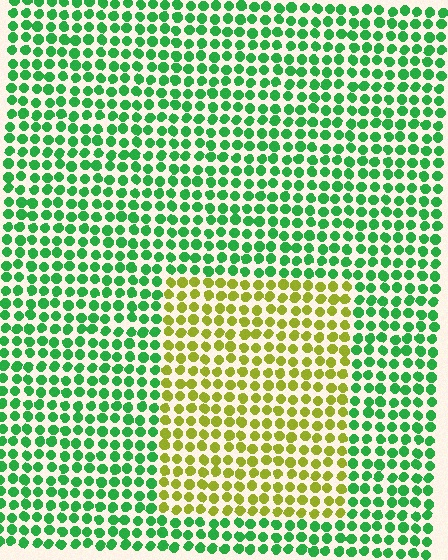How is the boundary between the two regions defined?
The boundary is defined purely by a slight shift in hue (about 61 degrees). Spacing, size, and orientation are identical on both sides.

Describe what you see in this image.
The image is filled with small green elements in a uniform arrangement. A rectangle-shaped region is visible where the elements are tinted to a slightly different hue, forming a subtle color boundary.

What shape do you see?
I see a rectangle.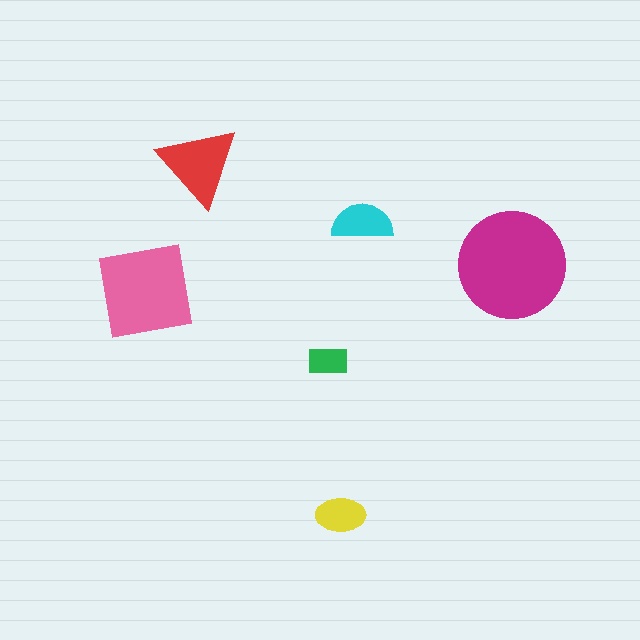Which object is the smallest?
The green rectangle.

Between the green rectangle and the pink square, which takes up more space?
The pink square.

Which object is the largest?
The magenta circle.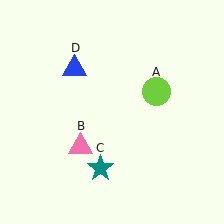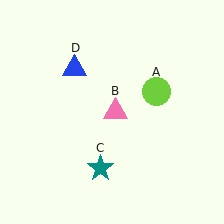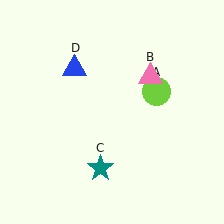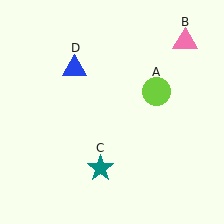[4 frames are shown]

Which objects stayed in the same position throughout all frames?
Lime circle (object A) and teal star (object C) and blue triangle (object D) remained stationary.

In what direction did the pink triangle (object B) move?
The pink triangle (object B) moved up and to the right.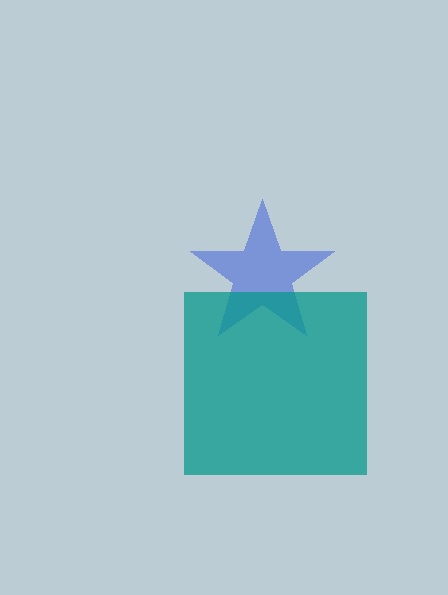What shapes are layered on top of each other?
The layered shapes are: a blue star, a teal square.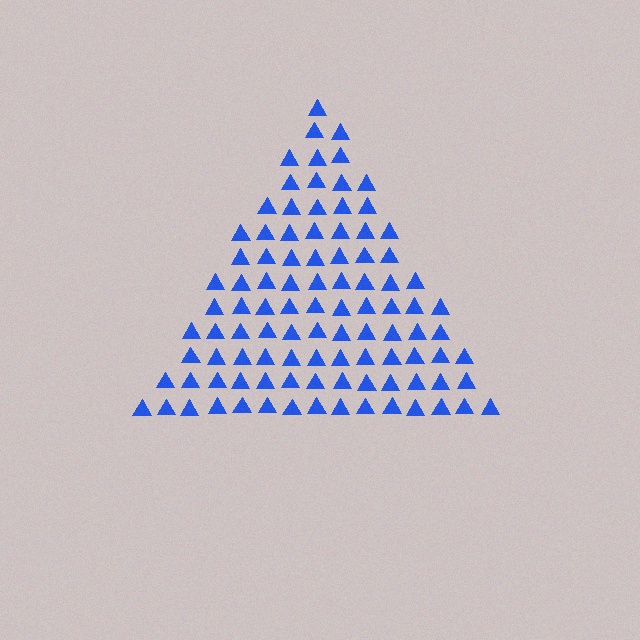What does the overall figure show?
The overall figure shows a triangle.